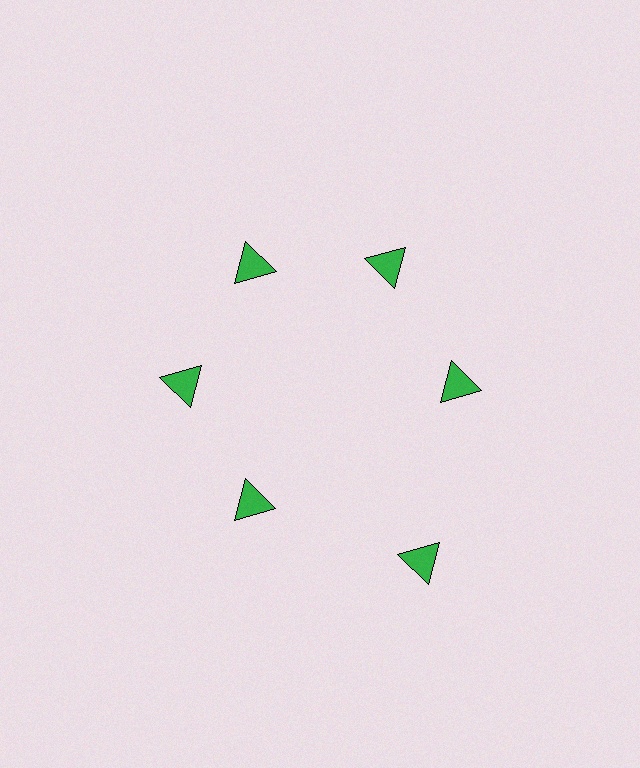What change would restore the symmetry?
The symmetry would be restored by moving it inward, back onto the ring so that all 6 triangles sit at equal angles and equal distance from the center.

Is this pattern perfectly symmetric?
No. The 6 green triangles are arranged in a ring, but one element near the 5 o'clock position is pushed outward from the center, breaking the 6-fold rotational symmetry.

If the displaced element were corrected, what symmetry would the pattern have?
It would have 6-fold rotational symmetry — the pattern would map onto itself every 60 degrees.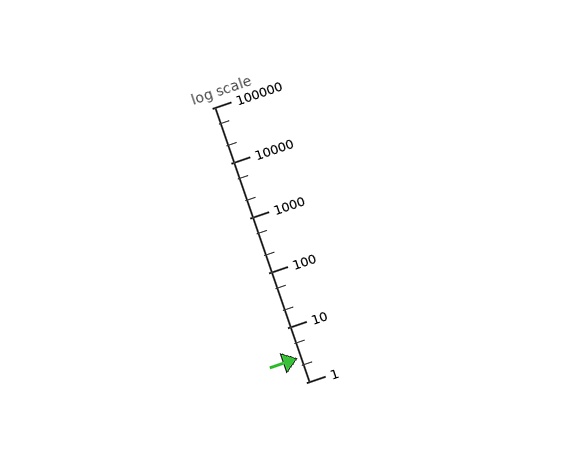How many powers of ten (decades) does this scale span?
The scale spans 5 decades, from 1 to 100000.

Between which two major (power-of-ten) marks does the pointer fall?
The pointer is between 1 and 10.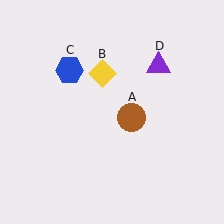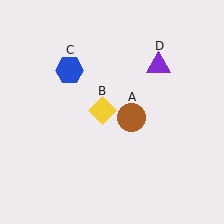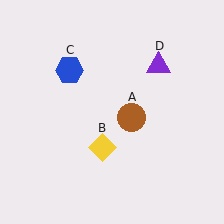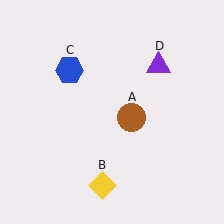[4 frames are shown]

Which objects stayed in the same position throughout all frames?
Brown circle (object A) and blue hexagon (object C) and purple triangle (object D) remained stationary.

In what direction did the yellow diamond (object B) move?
The yellow diamond (object B) moved down.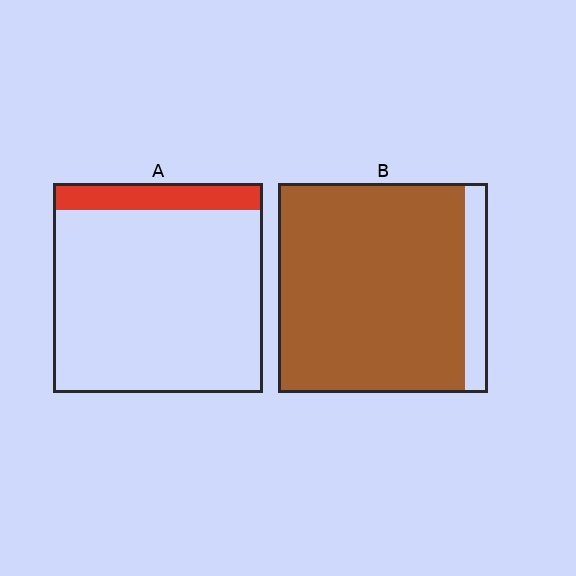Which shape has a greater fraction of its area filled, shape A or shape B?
Shape B.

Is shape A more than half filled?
No.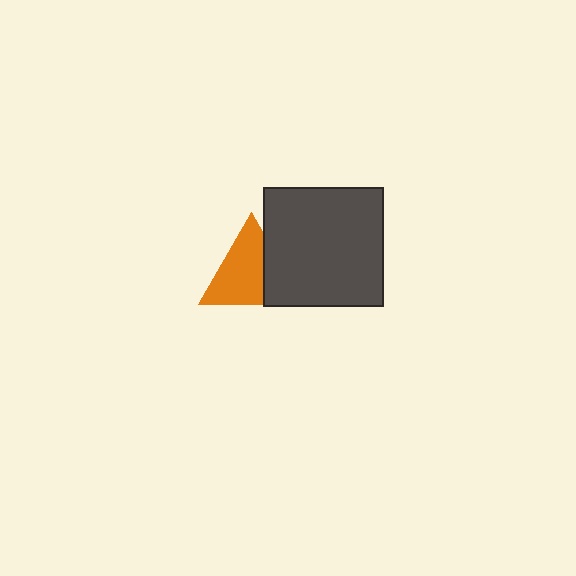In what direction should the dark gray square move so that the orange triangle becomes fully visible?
The dark gray square should move right. That is the shortest direction to clear the overlap and leave the orange triangle fully visible.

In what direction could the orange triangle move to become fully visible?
The orange triangle could move left. That would shift it out from behind the dark gray square entirely.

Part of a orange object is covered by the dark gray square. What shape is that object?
It is a triangle.